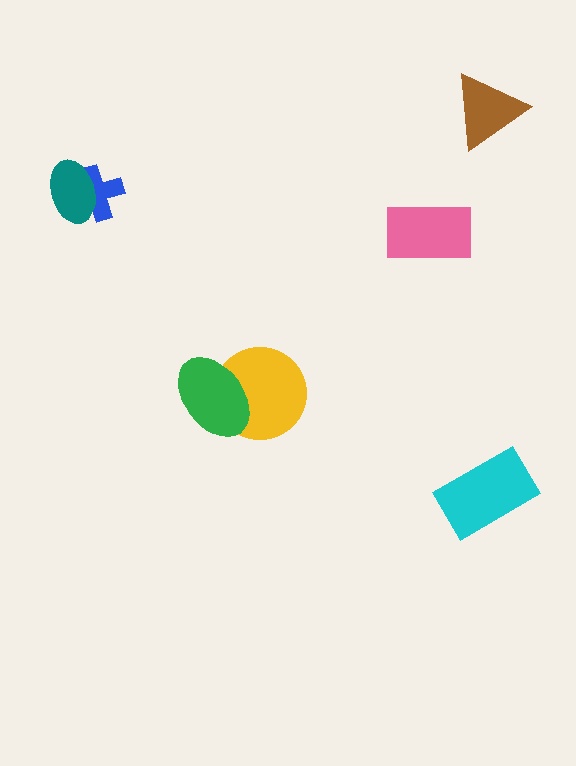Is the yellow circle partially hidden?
Yes, it is partially covered by another shape.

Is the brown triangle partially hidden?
No, no other shape covers it.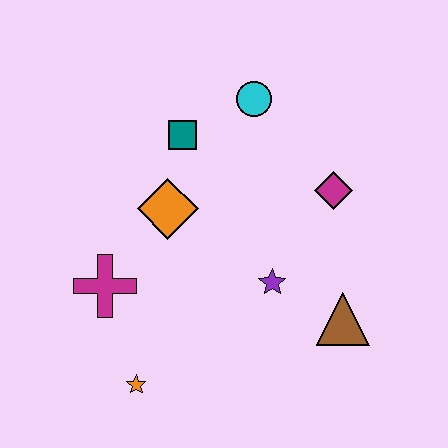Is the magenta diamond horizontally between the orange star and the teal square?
No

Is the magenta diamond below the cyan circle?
Yes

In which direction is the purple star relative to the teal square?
The purple star is below the teal square.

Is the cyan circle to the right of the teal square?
Yes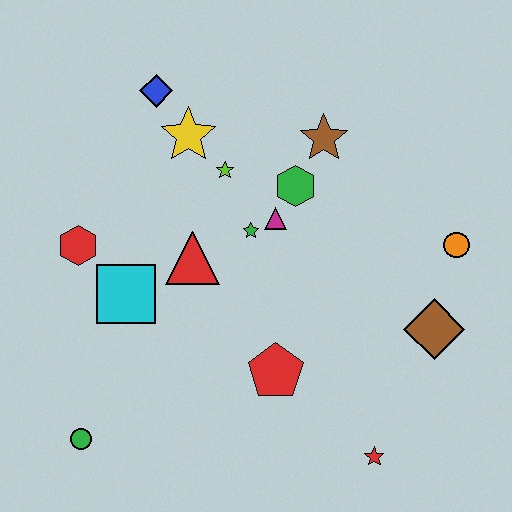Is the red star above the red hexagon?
No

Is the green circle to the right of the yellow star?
No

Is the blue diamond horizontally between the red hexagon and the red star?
Yes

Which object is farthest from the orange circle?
The green circle is farthest from the orange circle.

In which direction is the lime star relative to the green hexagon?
The lime star is to the left of the green hexagon.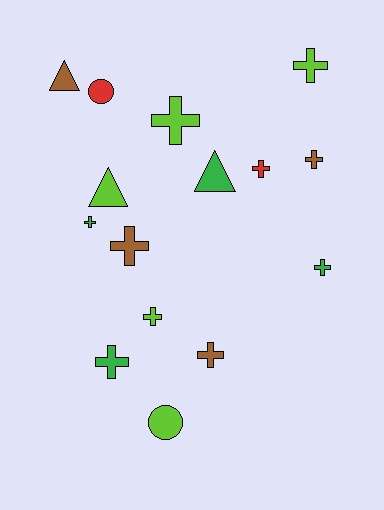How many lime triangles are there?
There is 1 lime triangle.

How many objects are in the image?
There are 15 objects.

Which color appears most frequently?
Lime, with 5 objects.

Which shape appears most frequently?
Cross, with 10 objects.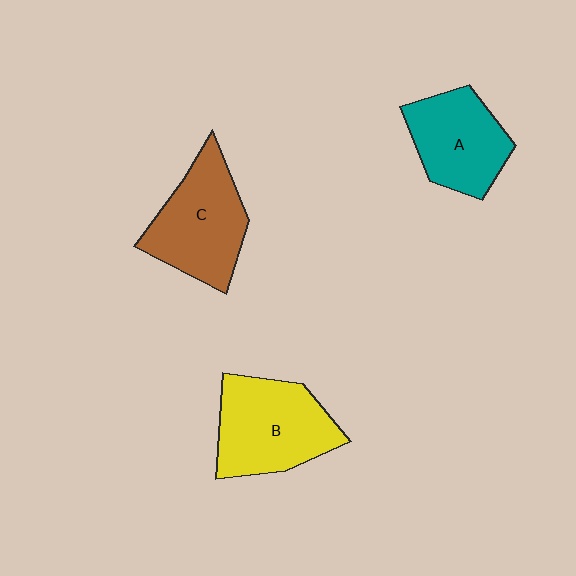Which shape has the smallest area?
Shape A (teal).